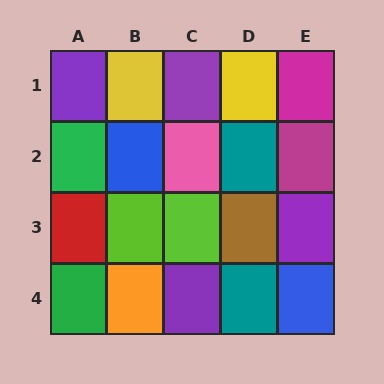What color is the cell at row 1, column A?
Purple.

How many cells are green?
2 cells are green.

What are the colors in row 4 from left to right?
Green, orange, purple, teal, blue.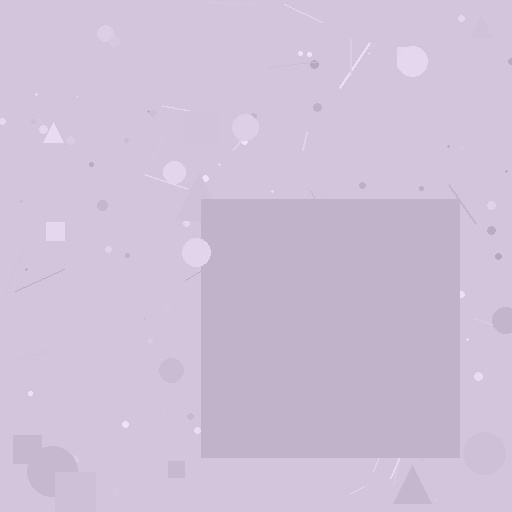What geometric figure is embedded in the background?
A square is embedded in the background.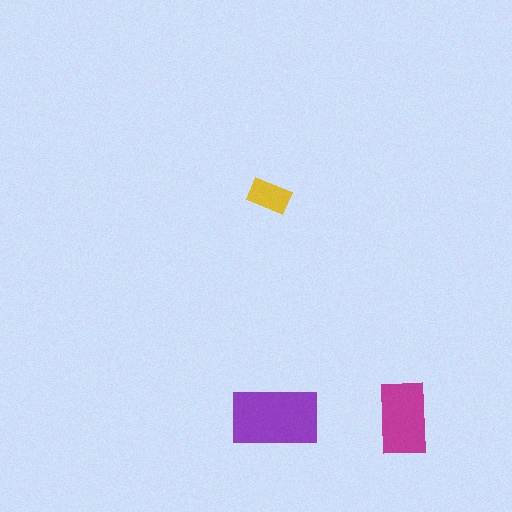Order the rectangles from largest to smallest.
the purple one, the magenta one, the yellow one.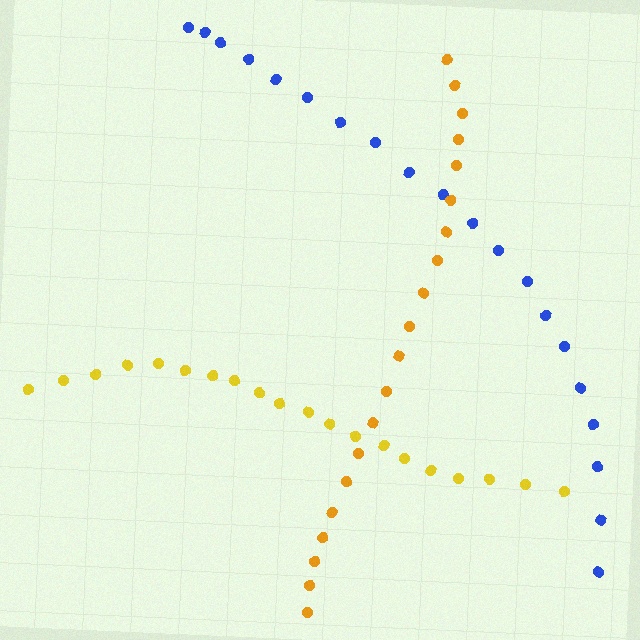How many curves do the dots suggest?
There are 3 distinct paths.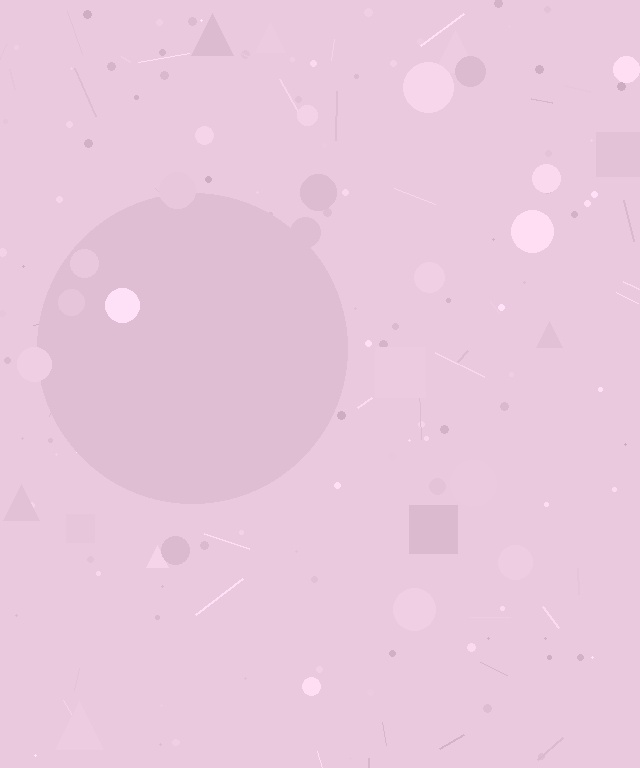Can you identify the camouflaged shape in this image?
The camouflaged shape is a circle.